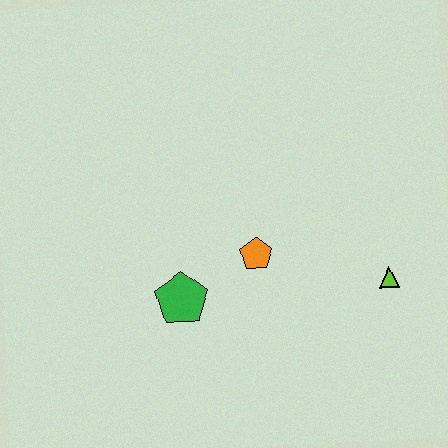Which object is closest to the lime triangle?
The orange pentagon is closest to the lime triangle.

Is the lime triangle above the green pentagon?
Yes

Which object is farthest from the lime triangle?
The green pentagon is farthest from the lime triangle.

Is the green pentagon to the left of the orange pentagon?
Yes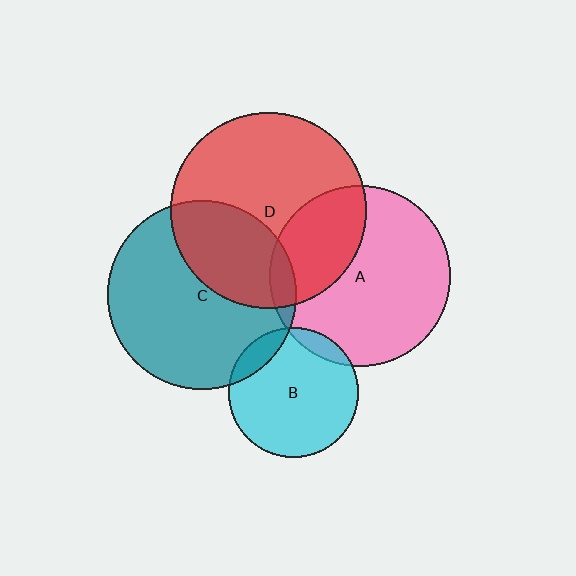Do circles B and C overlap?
Yes.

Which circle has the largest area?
Circle D (red).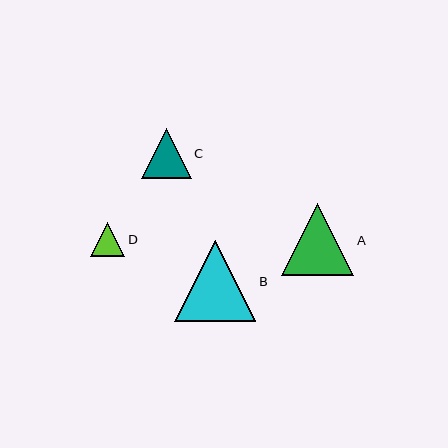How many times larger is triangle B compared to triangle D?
Triangle B is approximately 2.4 times the size of triangle D.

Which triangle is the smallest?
Triangle D is the smallest with a size of approximately 34 pixels.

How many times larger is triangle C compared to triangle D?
Triangle C is approximately 1.5 times the size of triangle D.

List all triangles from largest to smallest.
From largest to smallest: B, A, C, D.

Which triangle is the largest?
Triangle B is the largest with a size of approximately 81 pixels.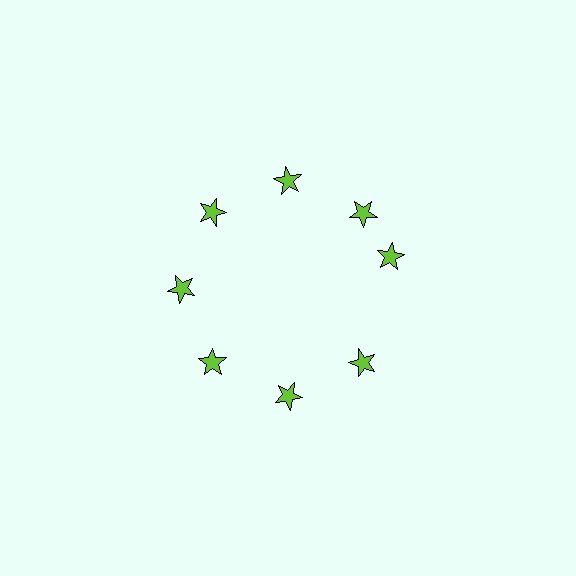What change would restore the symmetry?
The symmetry would be restored by rotating it back into even spacing with its neighbors so that all 8 stars sit at equal angles and equal distance from the center.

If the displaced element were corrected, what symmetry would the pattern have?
It would have 8-fold rotational symmetry — the pattern would map onto itself every 45 degrees.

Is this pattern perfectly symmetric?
No. The 8 lime stars are arranged in a ring, but one element near the 3 o'clock position is rotated out of alignment along the ring, breaking the 8-fold rotational symmetry.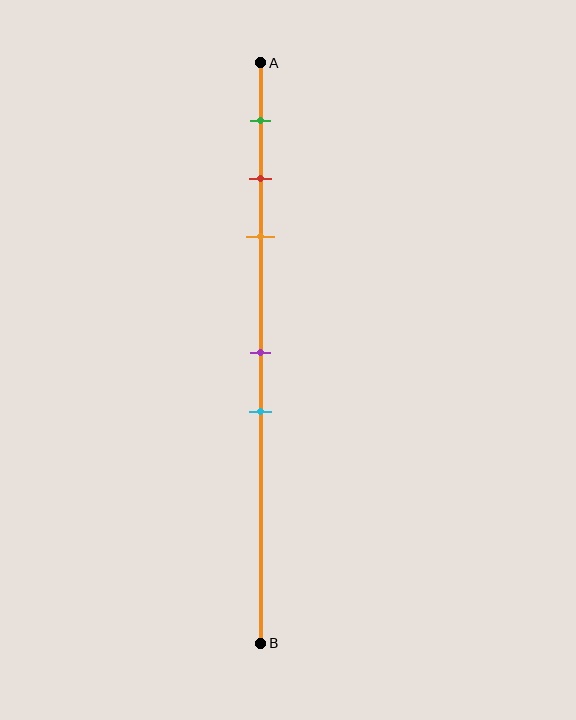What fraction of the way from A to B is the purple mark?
The purple mark is approximately 50% (0.5) of the way from A to B.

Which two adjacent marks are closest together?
The red and orange marks are the closest adjacent pair.